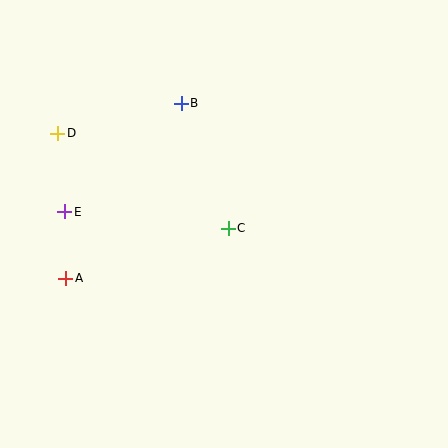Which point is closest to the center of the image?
Point C at (228, 228) is closest to the center.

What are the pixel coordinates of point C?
Point C is at (228, 228).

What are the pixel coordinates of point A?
Point A is at (66, 278).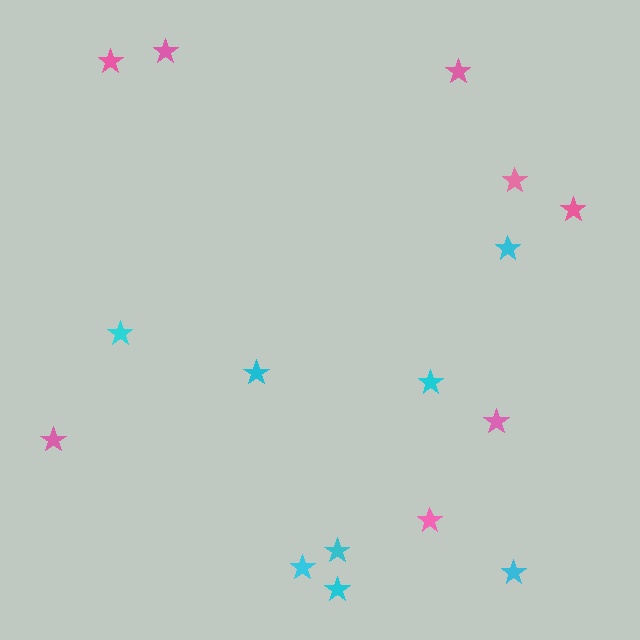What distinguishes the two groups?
There are 2 groups: one group of cyan stars (8) and one group of pink stars (8).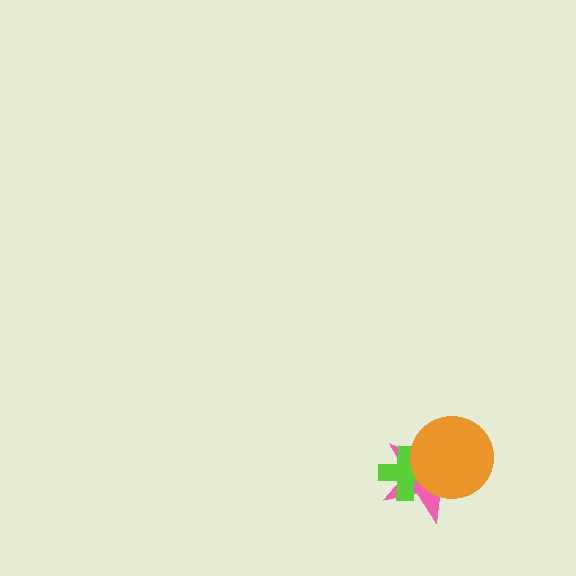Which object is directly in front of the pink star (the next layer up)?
The lime cross is directly in front of the pink star.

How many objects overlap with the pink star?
2 objects overlap with the pink star.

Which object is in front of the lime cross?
The orange circle is in front of the lime cross.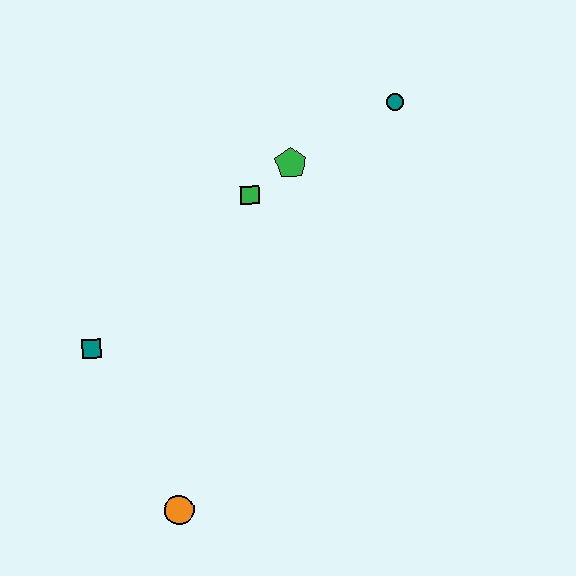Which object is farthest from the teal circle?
The orange circle is farthest from the teal circle.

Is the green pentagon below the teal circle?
Yes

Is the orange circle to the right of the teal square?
Yes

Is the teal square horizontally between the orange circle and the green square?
No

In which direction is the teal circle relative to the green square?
The teal circle is to the right of the green square.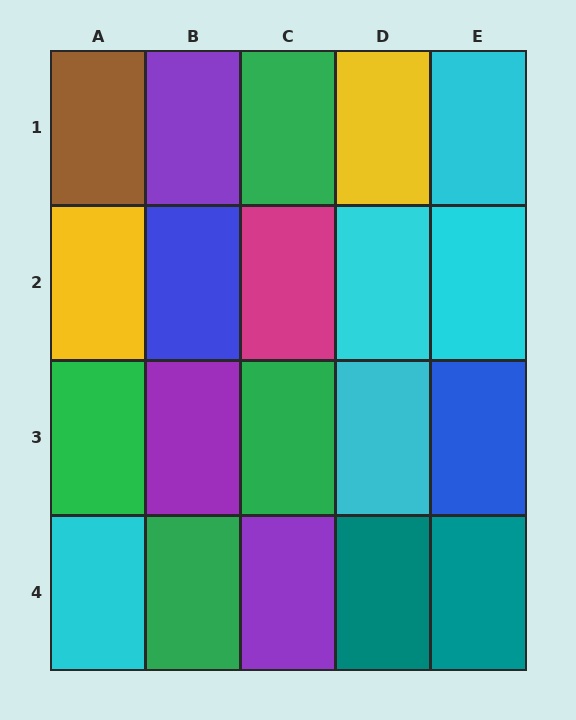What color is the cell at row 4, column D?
Teal.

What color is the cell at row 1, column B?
Purple.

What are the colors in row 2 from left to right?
Yellow, blue, magenta, cyan, cyan.